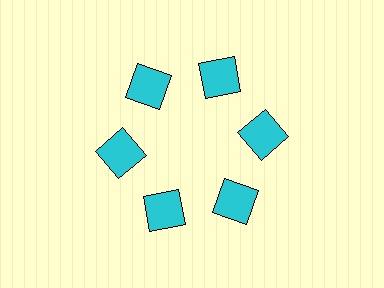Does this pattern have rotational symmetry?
Yes, this pattern has 6-fold rotational symmetry. It looks the same after rotating 60 degrees around the center.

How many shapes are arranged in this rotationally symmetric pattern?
There are 6 shapes, arranged in 6 groups of 1.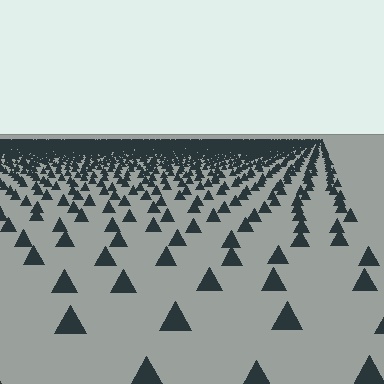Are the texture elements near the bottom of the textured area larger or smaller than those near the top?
Larger. Near the bottom, elements are closer to the viewer and appear at a bigger on-screen size.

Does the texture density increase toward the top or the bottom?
Density increases toward the top.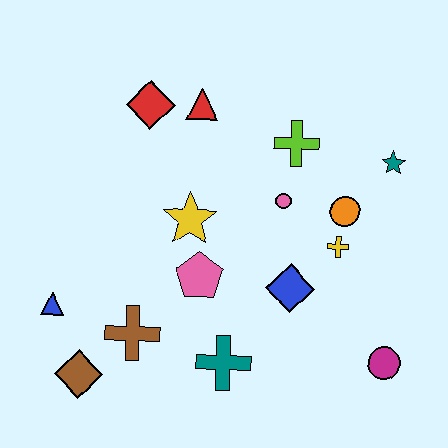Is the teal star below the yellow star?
No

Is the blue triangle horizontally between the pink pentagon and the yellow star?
No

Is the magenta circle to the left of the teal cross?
No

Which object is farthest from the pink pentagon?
The teal star is farthest from the pink pentagon.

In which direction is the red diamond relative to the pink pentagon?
The red diamond is above the pink pentagon.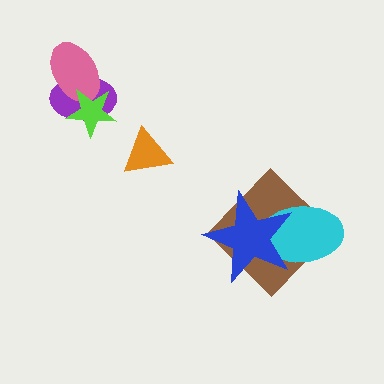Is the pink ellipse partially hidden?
Yes, it is partially covered by another shape.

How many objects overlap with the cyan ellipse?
2 objects overlap with the cyan ellipse.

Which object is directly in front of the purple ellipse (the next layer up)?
The pink ellipse is directly in front of the purple ellipse.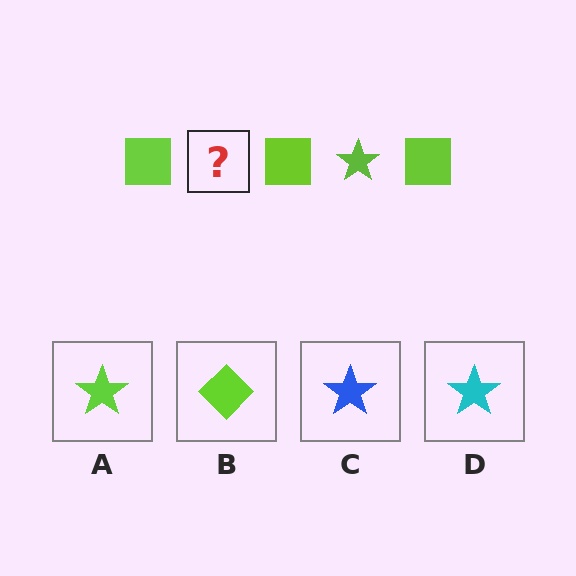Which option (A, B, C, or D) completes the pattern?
A.